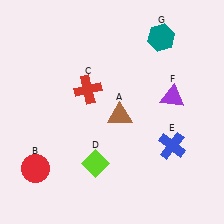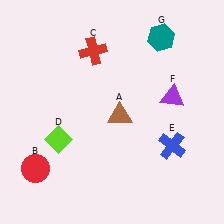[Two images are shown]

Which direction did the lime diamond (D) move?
The lime diamond (D) moved left.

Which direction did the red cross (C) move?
The red cross (C) moved up.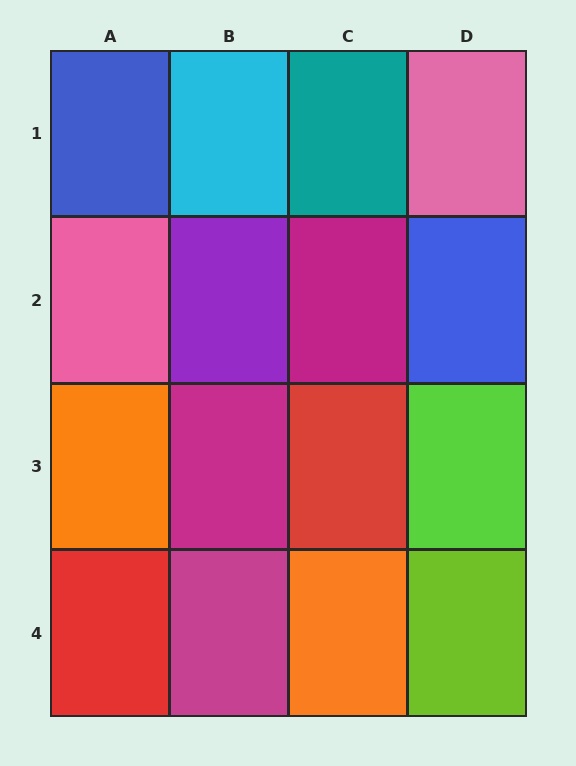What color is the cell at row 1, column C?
Teal.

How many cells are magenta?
3 cells are magenta.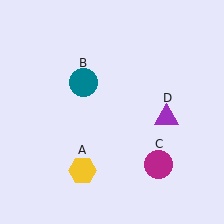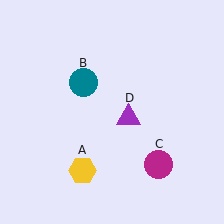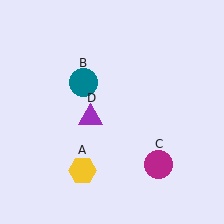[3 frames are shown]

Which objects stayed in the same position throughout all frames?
Yellow hexagon (object A) and teal circle (object B) and magenta circle (object C) remained stationary.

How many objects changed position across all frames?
1 object changed position: purple triangle (object D).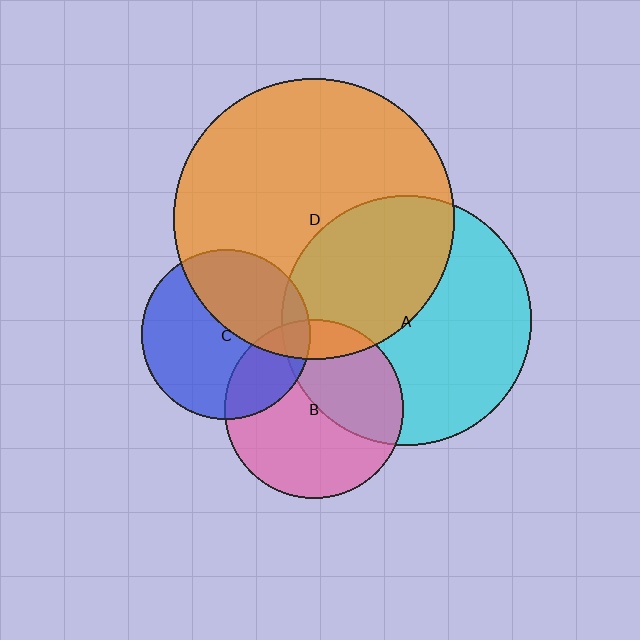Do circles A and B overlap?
Yes.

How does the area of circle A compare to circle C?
Approximately 2.2 times.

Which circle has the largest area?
Circle D (orange).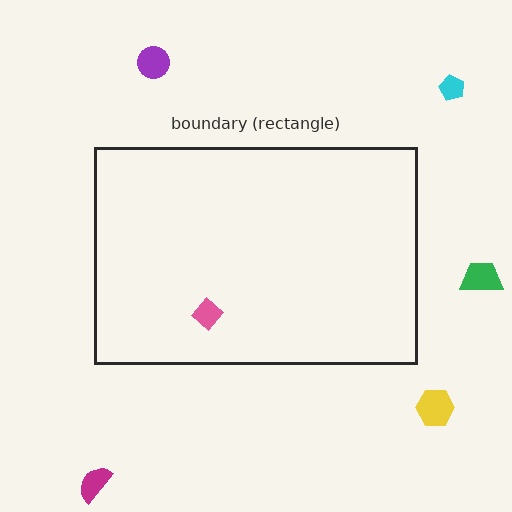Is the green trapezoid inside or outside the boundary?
Outside.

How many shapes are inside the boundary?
1 inside, 5 outside.